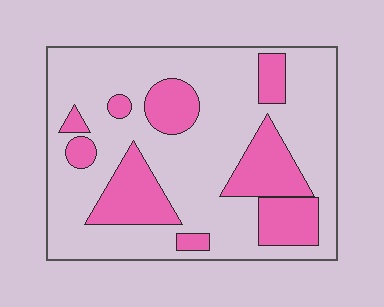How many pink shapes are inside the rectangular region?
9.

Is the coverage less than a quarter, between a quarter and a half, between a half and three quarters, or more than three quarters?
Between a quarter and a half.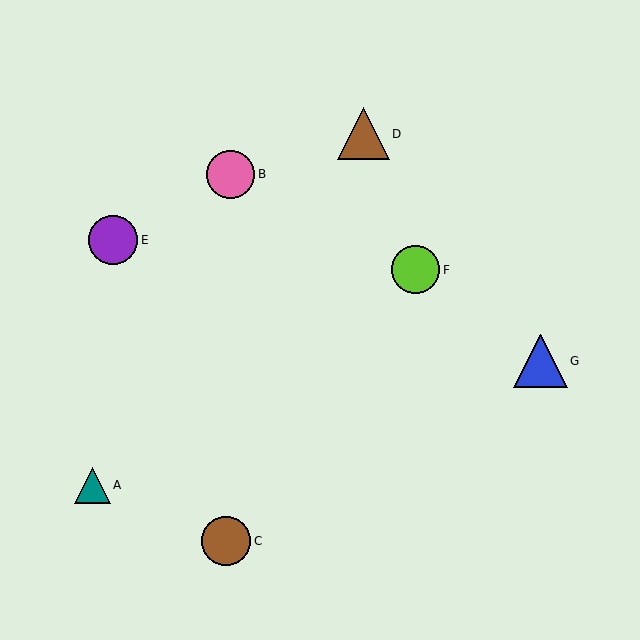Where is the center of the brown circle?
The center of the brown circle is at (226, 541).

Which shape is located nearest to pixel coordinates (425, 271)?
The lime circle (labeled F) at (416, 270) is nearest to that location.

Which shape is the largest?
The blue triangle (labeled G) is the largest.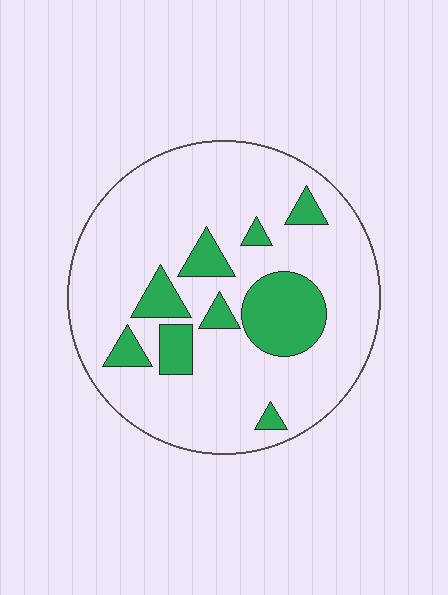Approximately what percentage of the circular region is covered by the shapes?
Approximately 20%.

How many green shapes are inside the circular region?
9.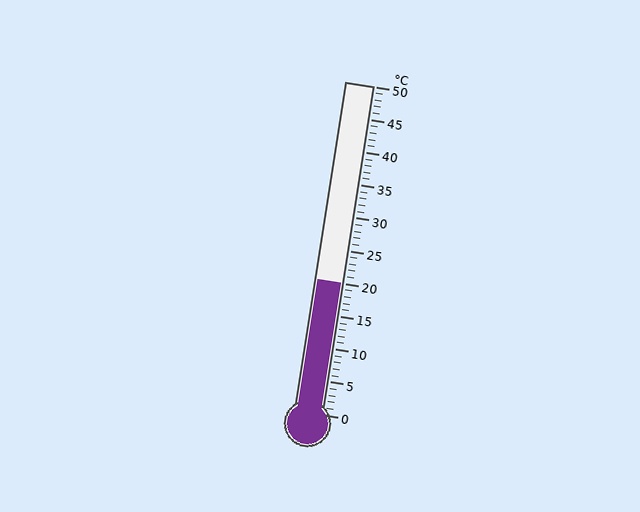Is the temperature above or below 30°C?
The temperature is below 30°C.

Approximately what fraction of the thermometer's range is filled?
The thermometer is filled to approximately 40% of its range.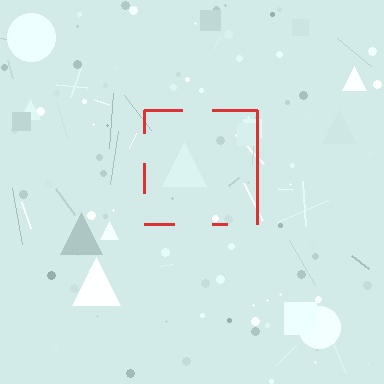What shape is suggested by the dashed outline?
The dashed outline suggests a square.